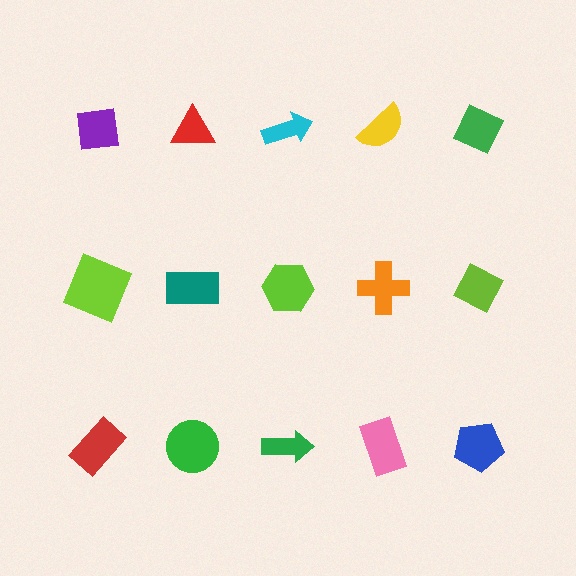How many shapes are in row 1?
5 shapes.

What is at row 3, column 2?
A green circle.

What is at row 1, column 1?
A purple square.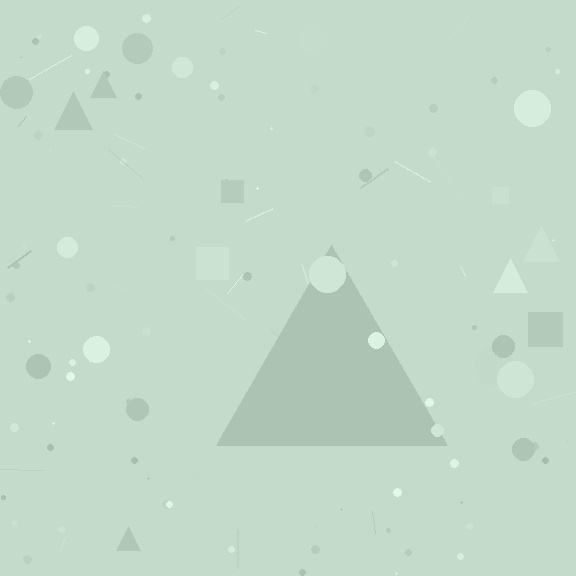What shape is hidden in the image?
A triangle is hidden in the image.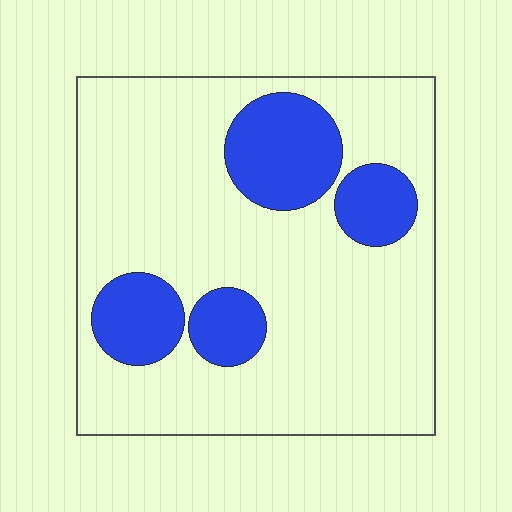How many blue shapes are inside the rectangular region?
4.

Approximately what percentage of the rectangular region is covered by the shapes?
Approximately 20%.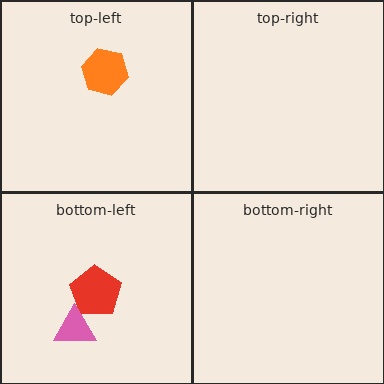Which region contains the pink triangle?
The bottom-left region.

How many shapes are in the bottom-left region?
2.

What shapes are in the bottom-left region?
The red pentagon, the pink triangle.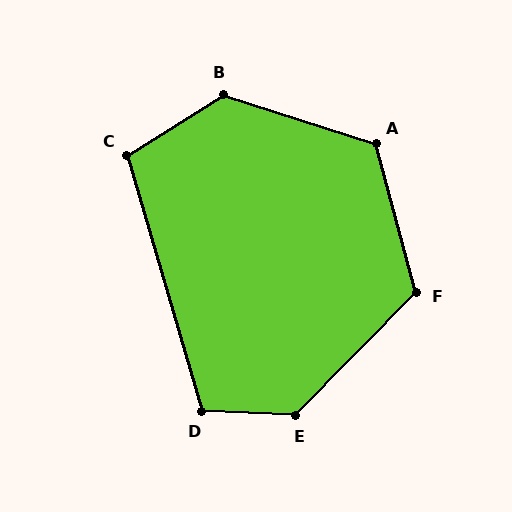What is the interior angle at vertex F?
Approximately 120 degrees (obtuse).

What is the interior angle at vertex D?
Approximately 109 degrees (obtuse).